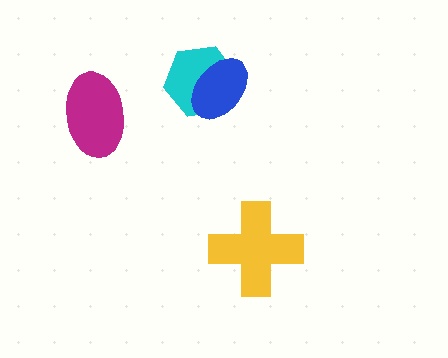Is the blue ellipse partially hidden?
No, no other shape covers it.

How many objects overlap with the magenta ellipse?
0 objects overlap with the magenta ellipse.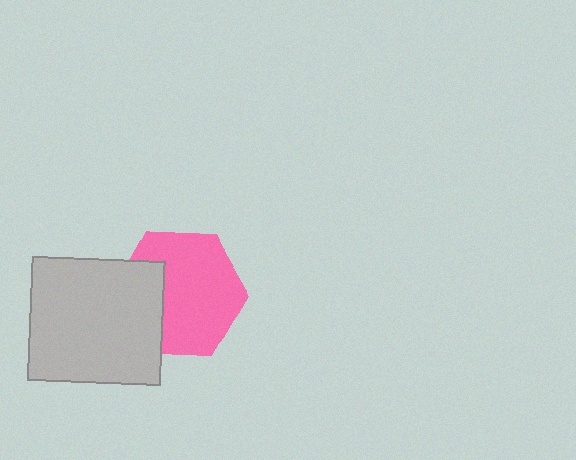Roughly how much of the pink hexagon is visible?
Most of it is visible (roughly 70%).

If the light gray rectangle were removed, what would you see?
You would see the complete pink hexagon.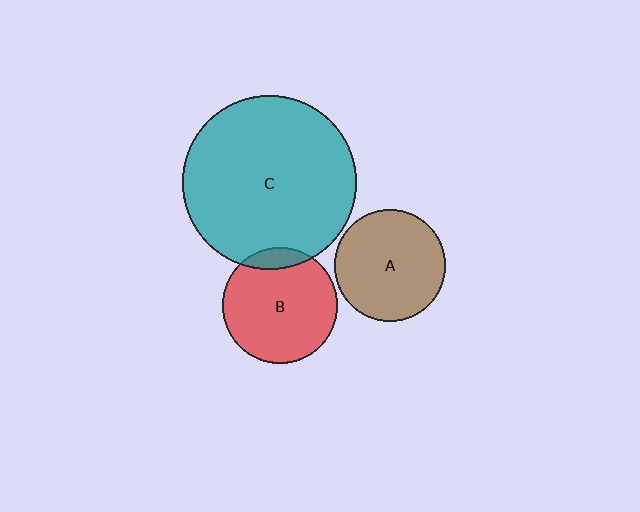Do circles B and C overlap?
Yes.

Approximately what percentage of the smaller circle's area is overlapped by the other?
Approximately 10%.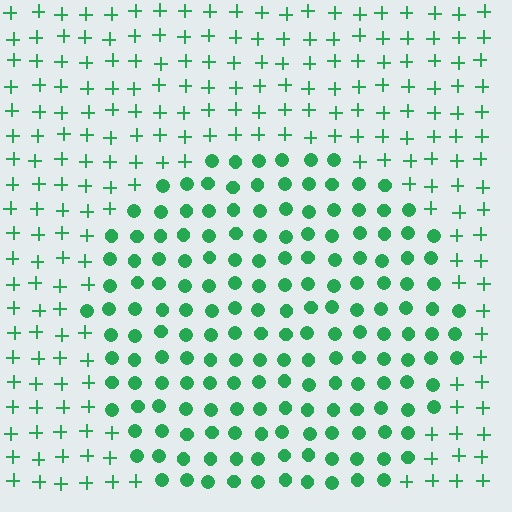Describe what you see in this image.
The image is filled with small green elements arranged in a uniform grid. A circle-shaped region contains circles, while the surrounding area contains plus signs. The boundary is defined purely by the change in element shape.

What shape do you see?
I see a circle.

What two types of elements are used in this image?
The image uses circles inside the circle region and plus signs outside it.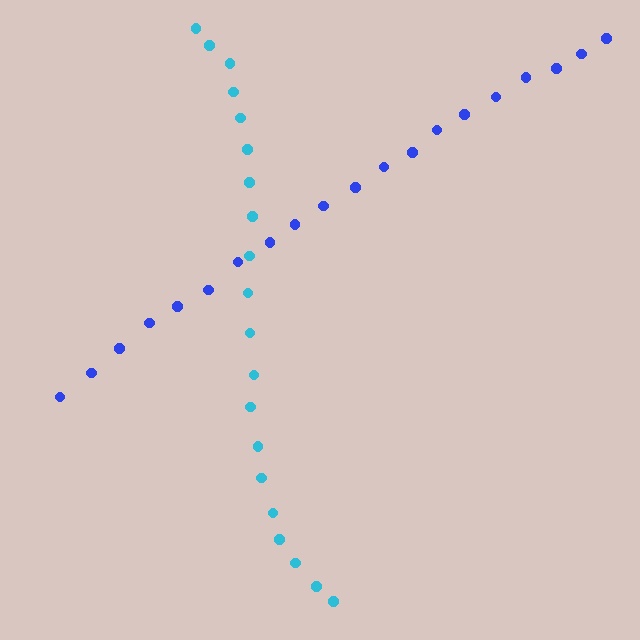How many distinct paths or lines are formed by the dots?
There are 2 distinct paths.